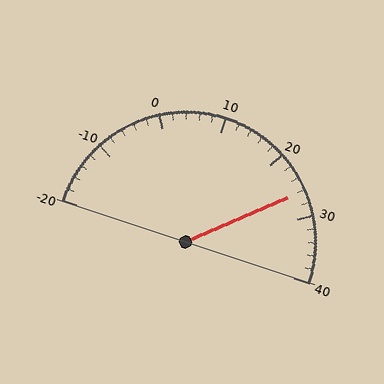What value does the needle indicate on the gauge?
The needle indicates approximately 26.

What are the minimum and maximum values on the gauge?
The gauge ranges from -20 to 40.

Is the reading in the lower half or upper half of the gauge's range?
The reading is in the upper half of the range (-20 to 40).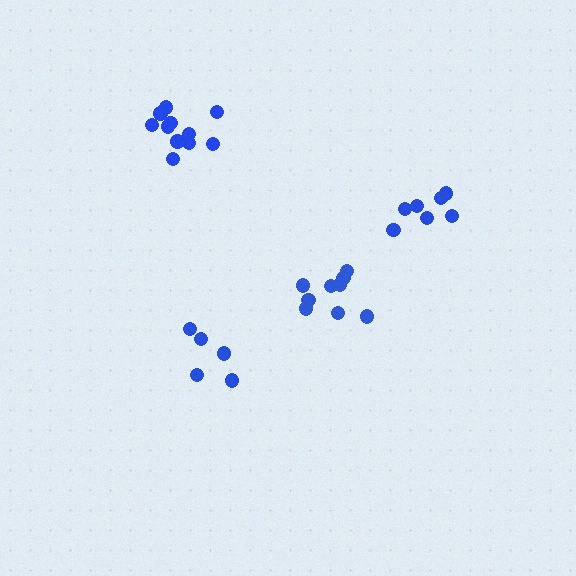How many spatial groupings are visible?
There are 4 spatial groupings.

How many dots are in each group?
Group 1: 9 dots, Group 2: 11 dots, Group 3: 5 dots, Group 4: 7 dots (32 total).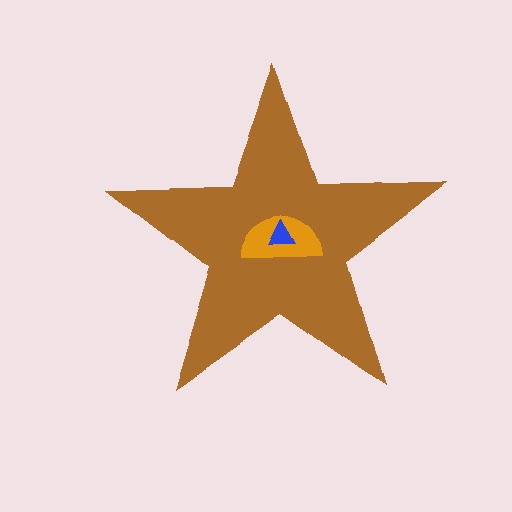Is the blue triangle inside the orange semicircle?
Yes.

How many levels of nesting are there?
3.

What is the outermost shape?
The brown star.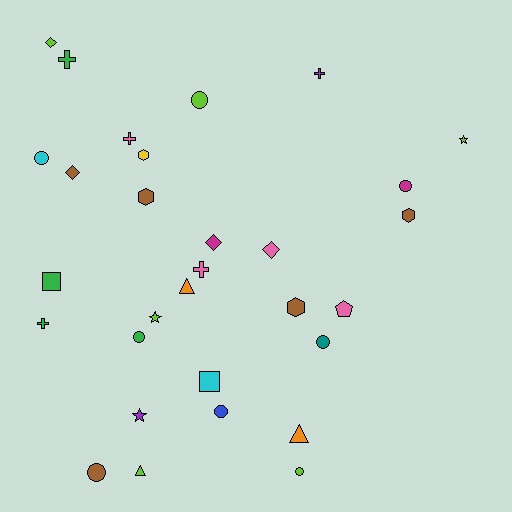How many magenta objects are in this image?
There are 2 magenta objects.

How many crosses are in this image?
There are 5 crosses.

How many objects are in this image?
There are 30 objects.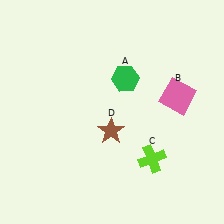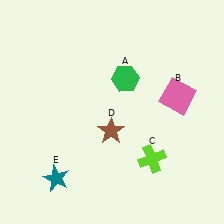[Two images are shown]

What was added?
A teal star (E) was added in Image 2.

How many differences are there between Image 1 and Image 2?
There is 1 difference between the two images.